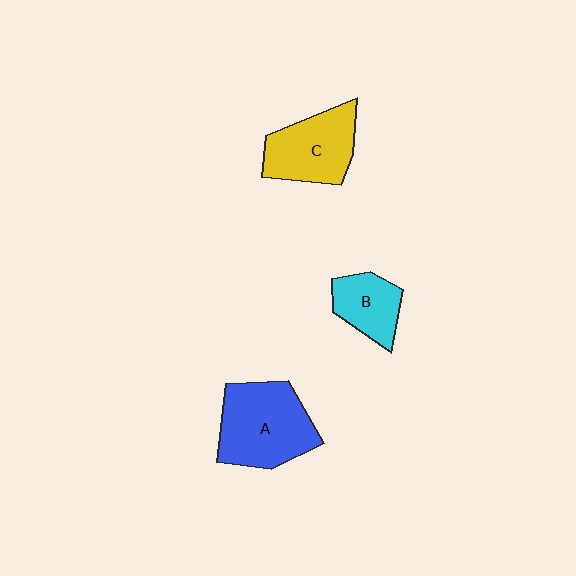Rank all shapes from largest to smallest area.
From largest to smallest: A (blue), C (yellow), B (cyan).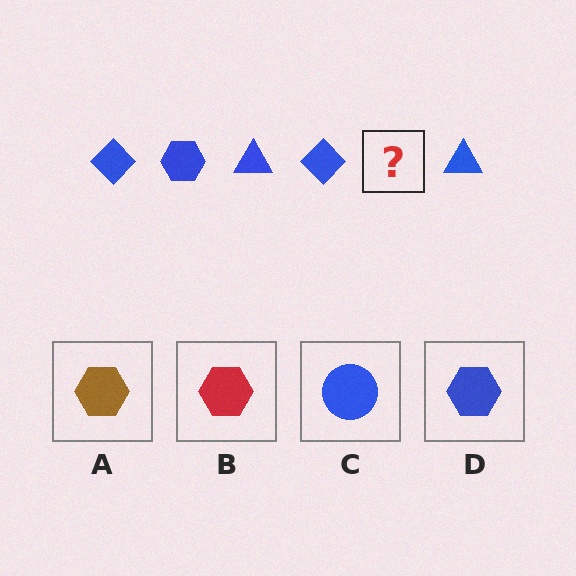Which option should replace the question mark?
Option D.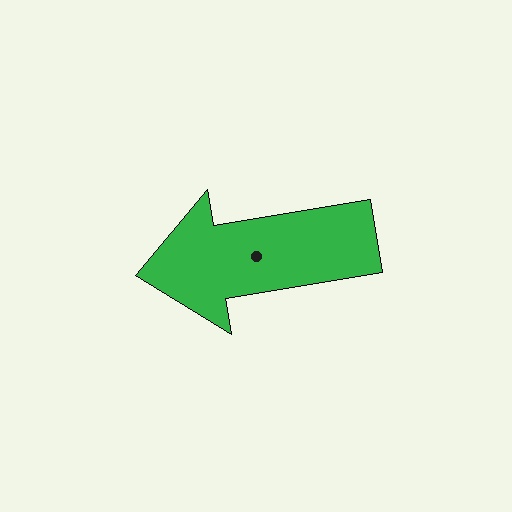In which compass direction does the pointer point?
West.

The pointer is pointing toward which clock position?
Roughly 9 o'clock.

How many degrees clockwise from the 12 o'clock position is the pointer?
Approximately 261 degrees.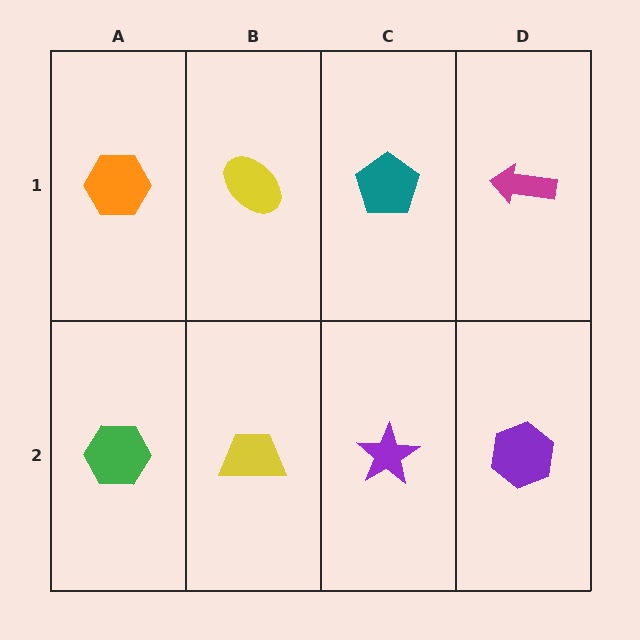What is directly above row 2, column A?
An orange hexagon.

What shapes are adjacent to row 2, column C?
A teal pentagon (row 1, column C), a yellow trapezoid (row 2, column B), a purple hexagon (row 2, column D).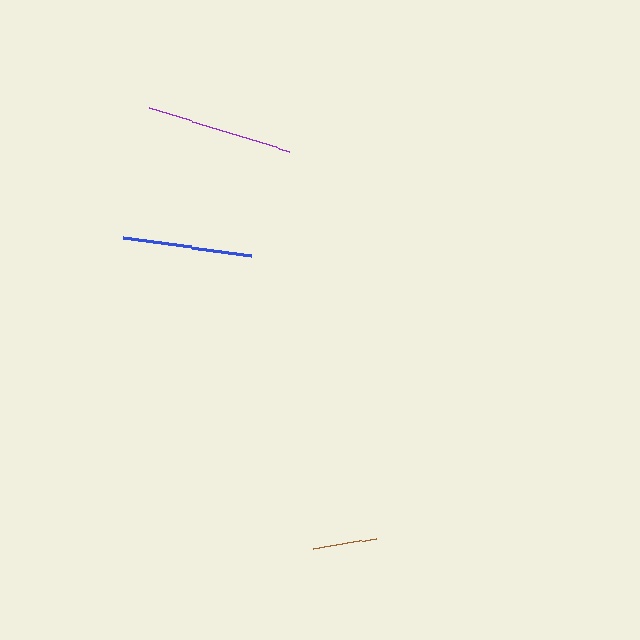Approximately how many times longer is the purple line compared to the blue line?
The purple line is approximately 1.1 times the length of the blue line.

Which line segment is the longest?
The purple line is the longest at approximately 146 pixels.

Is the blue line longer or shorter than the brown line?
The blue line is longer than the brown line.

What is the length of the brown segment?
The brown segment is approximately 64 pixels long.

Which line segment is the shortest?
The brown line is the shortest at approximately 64 pixels.